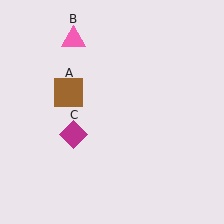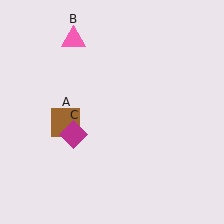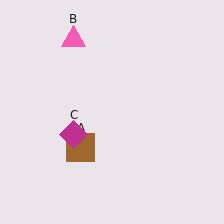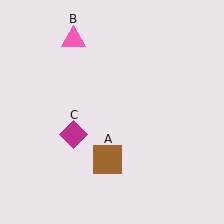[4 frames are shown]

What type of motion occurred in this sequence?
The brown square (object A) rotated counterclockwise around the center of the scene.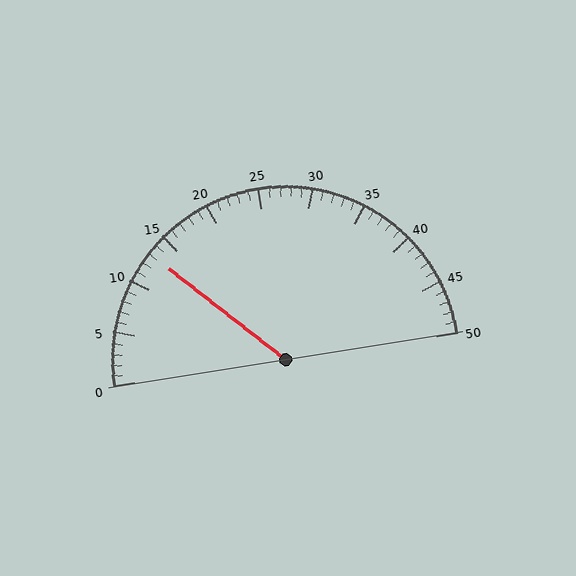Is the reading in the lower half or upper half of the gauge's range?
The reading is in the lower half of the range (0 to 50).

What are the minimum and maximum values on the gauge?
The gauge ranges from 0 to 50.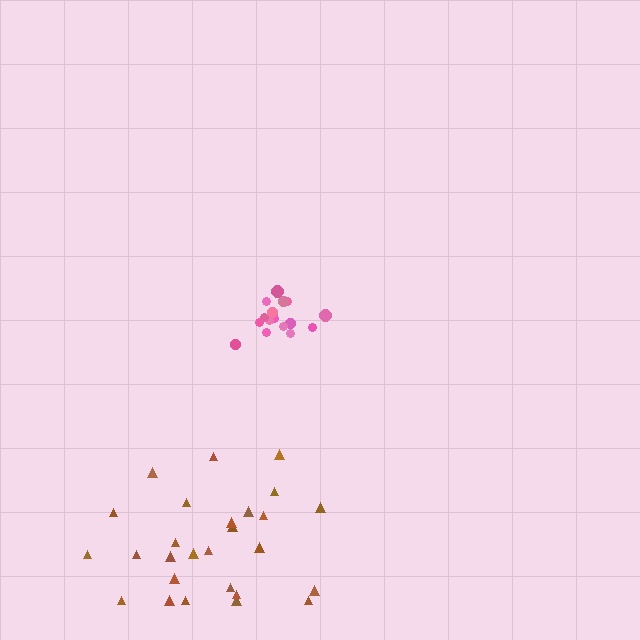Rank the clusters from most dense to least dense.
pink, brown.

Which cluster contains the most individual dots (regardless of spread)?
Brown (27).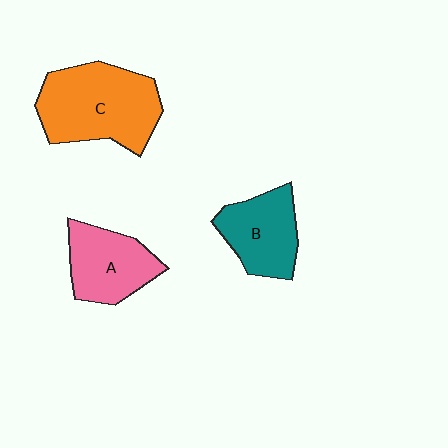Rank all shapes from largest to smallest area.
From largest to smallest: C (orange), A (pink), B (teal).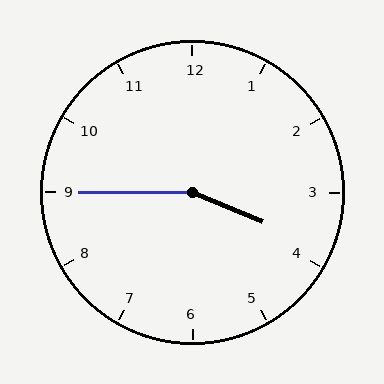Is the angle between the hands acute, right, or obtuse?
It is obtuse.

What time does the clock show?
3:45.